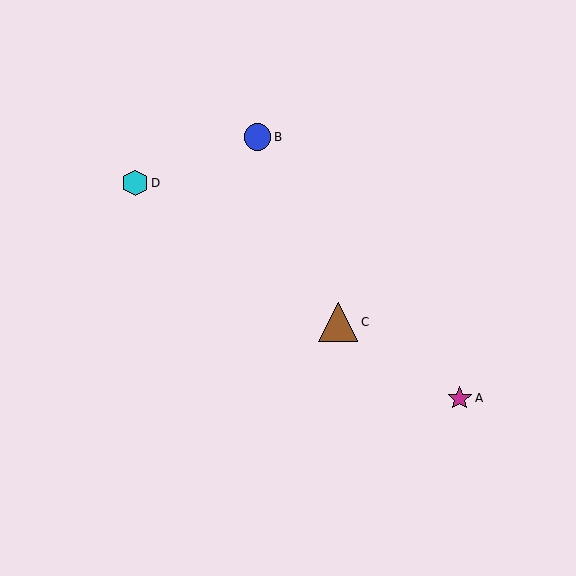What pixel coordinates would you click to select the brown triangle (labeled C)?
Click at (338, 322) to select the brown triangle C.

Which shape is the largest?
The brown triangle (labeled C) is the largest.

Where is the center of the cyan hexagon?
The center of the cyan hexagon is at (135, 183).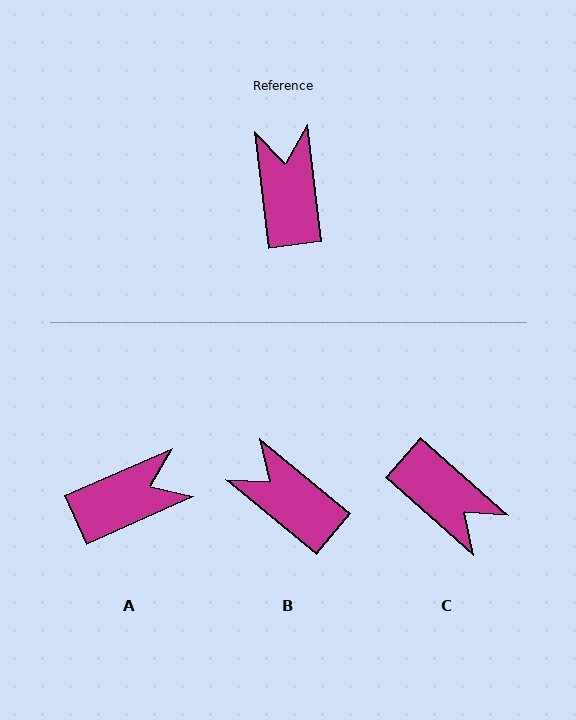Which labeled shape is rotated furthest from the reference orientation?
C, about 139 degrees away.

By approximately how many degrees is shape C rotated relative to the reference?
Approximately 139 degrees clockwise.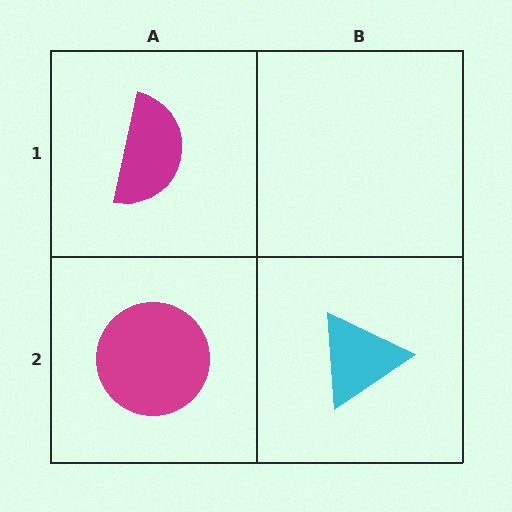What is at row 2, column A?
A magenta circle.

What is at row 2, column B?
A cyan triangle.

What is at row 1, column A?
A magenta semicircle.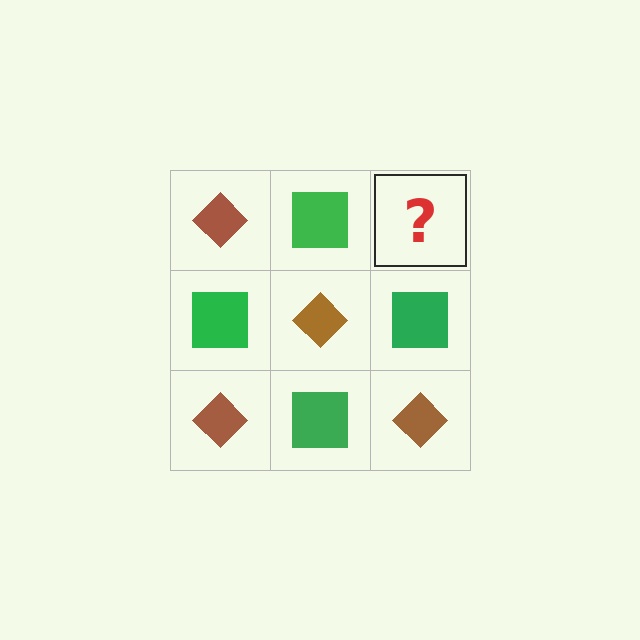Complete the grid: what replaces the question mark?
The question mark should be replaced with a brown diamond.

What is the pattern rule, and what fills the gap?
The rule is that it alternates brown diamond and green square in a checkerboard pattern. The gap should be filled with a brown diamond.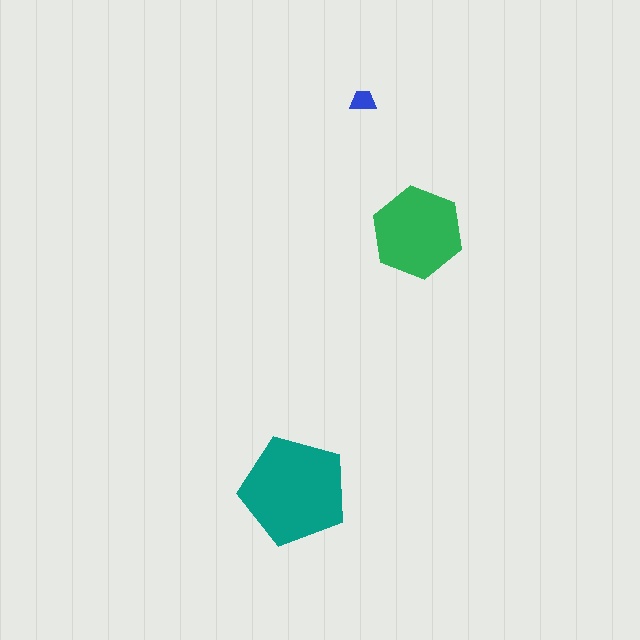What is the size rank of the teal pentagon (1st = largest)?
1st.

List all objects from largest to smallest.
The teal pentagon, the green hexagon, the blue trapezoid.